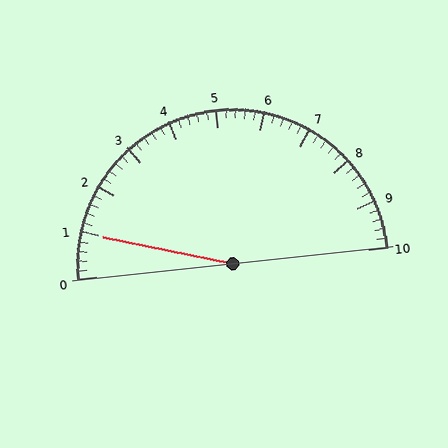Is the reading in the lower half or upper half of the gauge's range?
The reading is in the lower half of the range (0 to 10).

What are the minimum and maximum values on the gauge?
The gauge ranges from 0 to 10.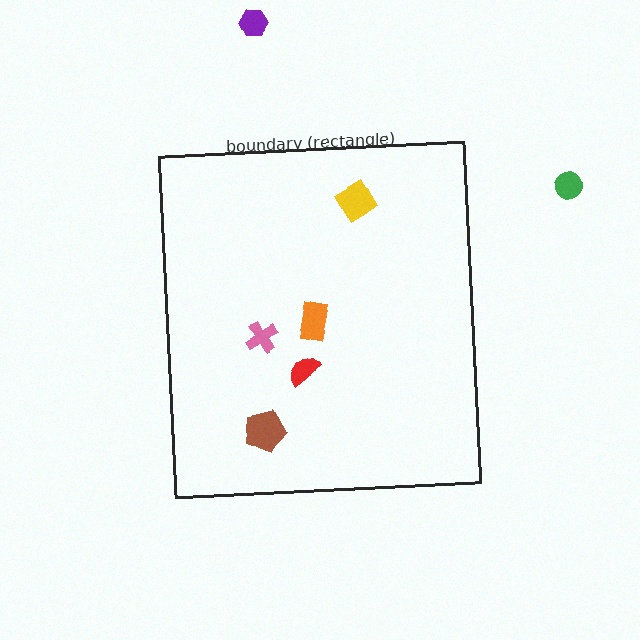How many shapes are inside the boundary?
5 inside, 2 outside.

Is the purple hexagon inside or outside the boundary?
Outside.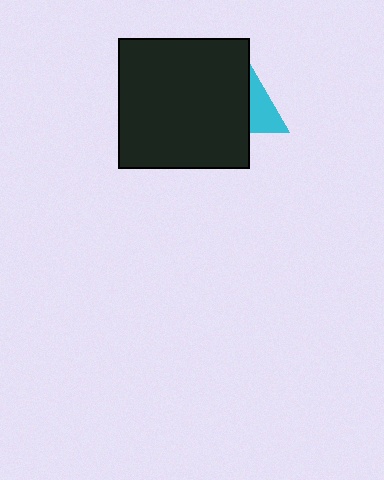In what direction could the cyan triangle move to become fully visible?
The cyan triangle could move right. That would shift it out from behind the black square entirely.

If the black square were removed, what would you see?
You would see the complete cyan triangle.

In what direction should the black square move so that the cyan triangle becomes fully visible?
The black square should move left. That is the shortest direction to clear the overlap and leave the cyan triangle fully visible.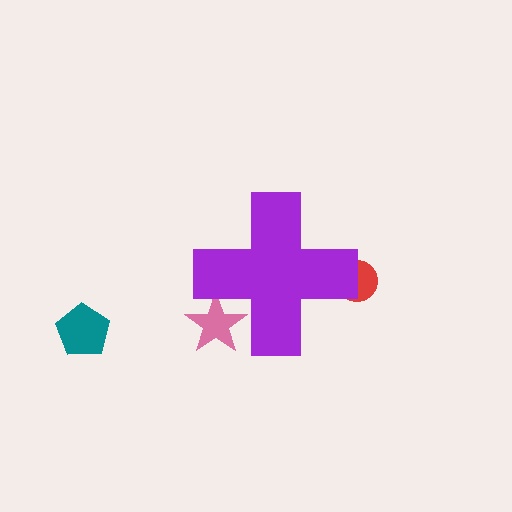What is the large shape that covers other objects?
A purple cross.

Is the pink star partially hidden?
Yes, the pink star is partially hidden behind the purple cross.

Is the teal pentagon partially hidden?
No, the teal pentagon is fully visible.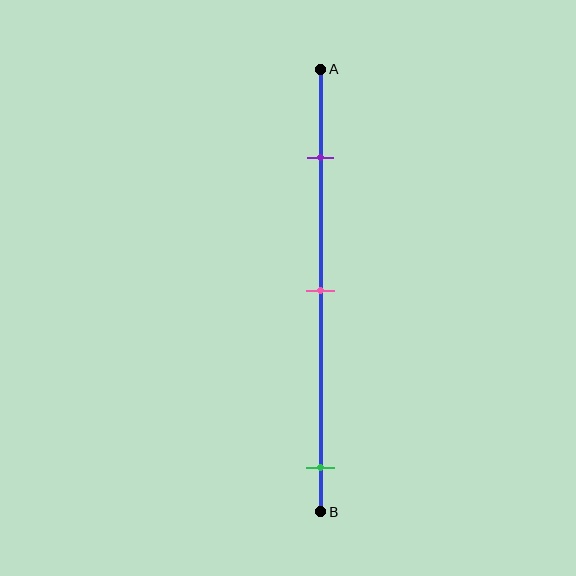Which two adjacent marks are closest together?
The purple and pink marks are the closest adjacent pair.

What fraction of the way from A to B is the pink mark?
The pink mark is approximately 50% (0.5) of the way from A to B.